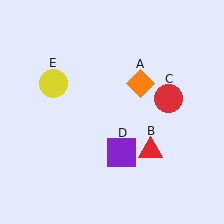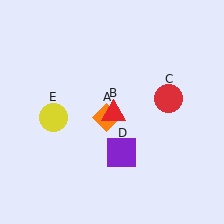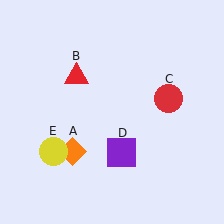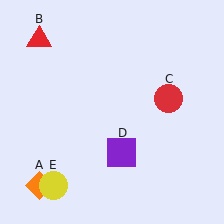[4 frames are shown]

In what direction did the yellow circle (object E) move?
The yellow circle (object E) moved down.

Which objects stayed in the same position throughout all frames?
Red circle (object C) and purple square (object D) remained stationary.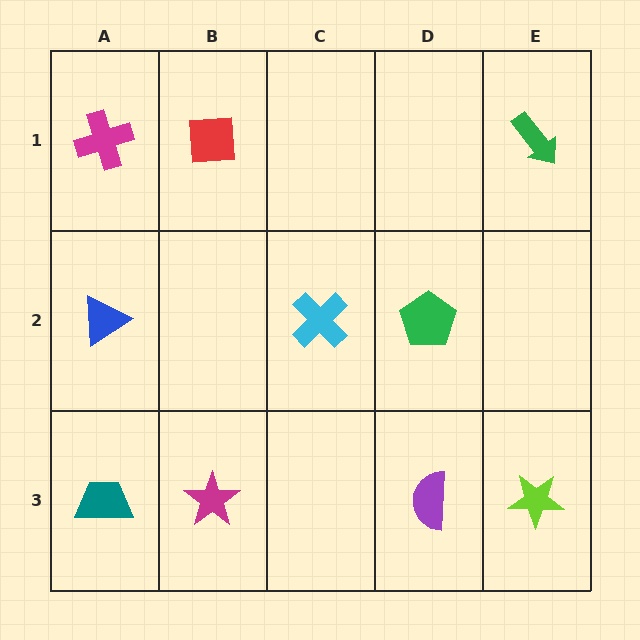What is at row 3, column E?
A lime star.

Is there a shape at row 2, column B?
No, that cell is empty.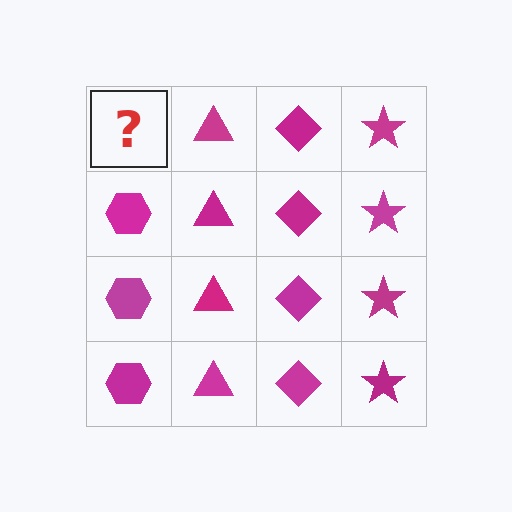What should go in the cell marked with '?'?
The missing cell should contain a magenta hexagon.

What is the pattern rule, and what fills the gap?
The rule is that each column has a consistent shape. The gap should be filled with a magenta hexagon.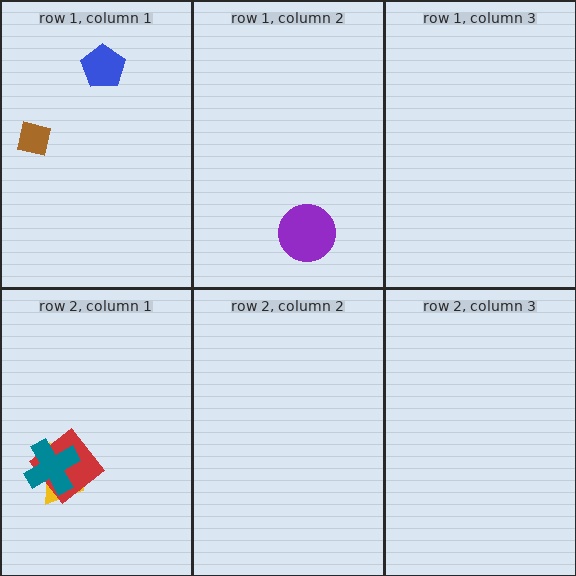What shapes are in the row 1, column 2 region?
The purple circle.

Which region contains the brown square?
The row 1, column 1 region.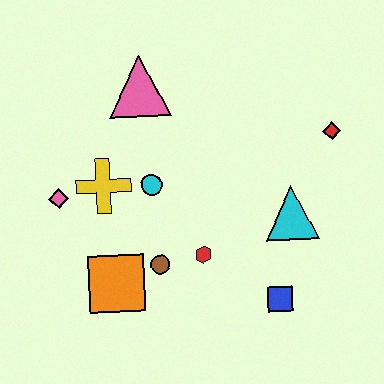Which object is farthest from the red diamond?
The pink diamond is farthest from the red diamond.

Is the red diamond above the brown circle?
Yes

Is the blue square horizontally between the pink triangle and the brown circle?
No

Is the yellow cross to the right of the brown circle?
No